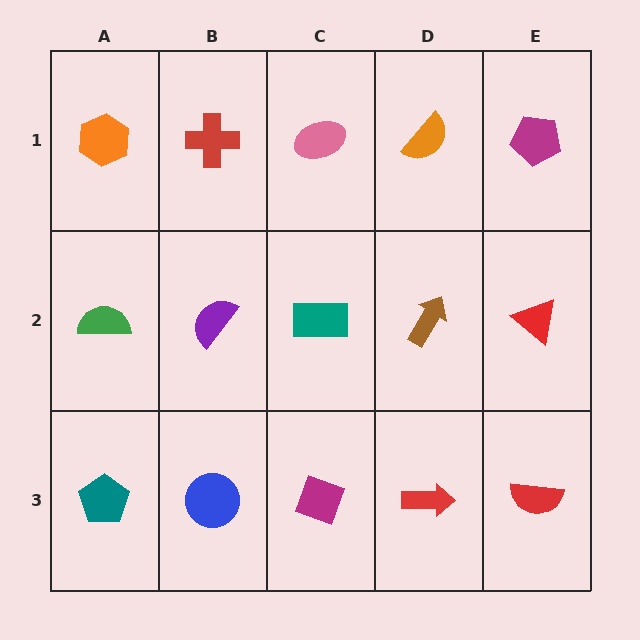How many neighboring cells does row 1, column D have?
3.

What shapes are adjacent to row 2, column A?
An orange hexagon (row 1, column A), a teal pentagon (row 3, column A), a purple semicircle (row 2, column B).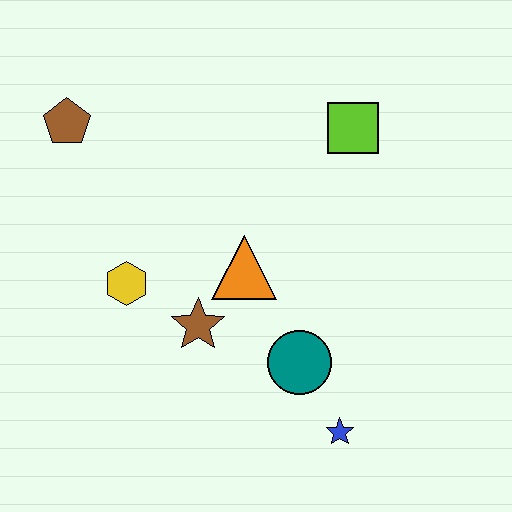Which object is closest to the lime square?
The orange triangle is closest to the lime square.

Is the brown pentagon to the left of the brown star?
Yes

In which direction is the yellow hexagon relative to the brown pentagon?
The yellow hexagon is below the brown pentagon.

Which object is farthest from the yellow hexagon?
The lime square is farthest from the yellow hexagon.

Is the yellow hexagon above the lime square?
No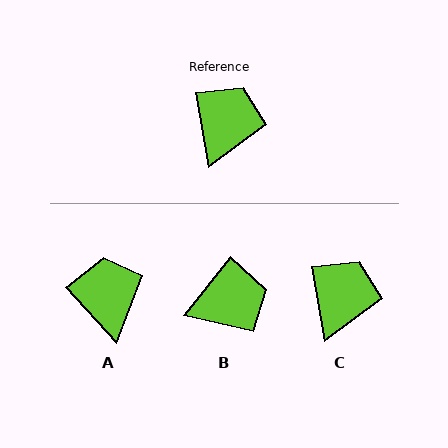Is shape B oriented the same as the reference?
No, it is off by about 49 degrees.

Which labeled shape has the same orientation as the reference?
C.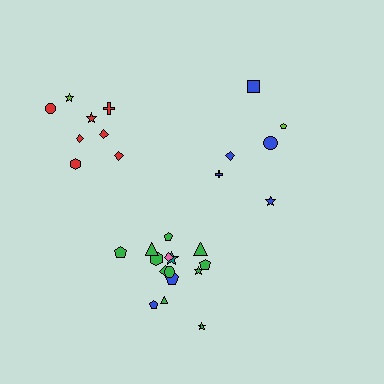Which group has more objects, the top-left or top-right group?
The top-left group.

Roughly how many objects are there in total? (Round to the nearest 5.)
Roughly 30 objects in total.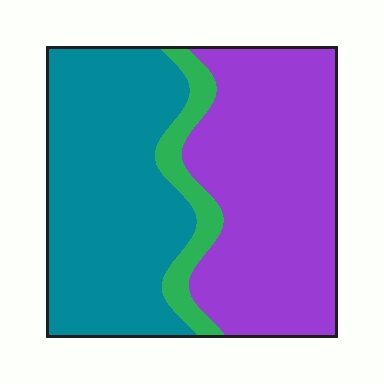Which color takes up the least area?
Green, at roughly 10%.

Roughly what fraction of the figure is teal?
Teal takes up between a third and a half of the figure.